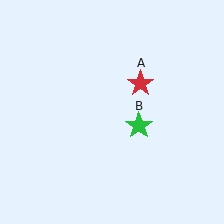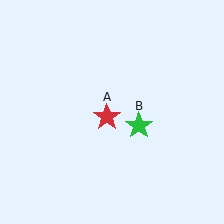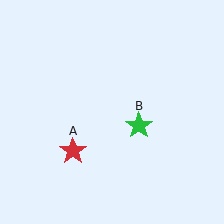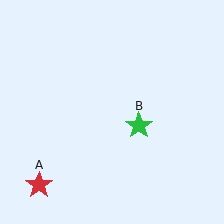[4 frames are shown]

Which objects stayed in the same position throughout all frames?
Green star (object B) remained stationary.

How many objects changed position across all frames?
1 object changed position: red star (object A).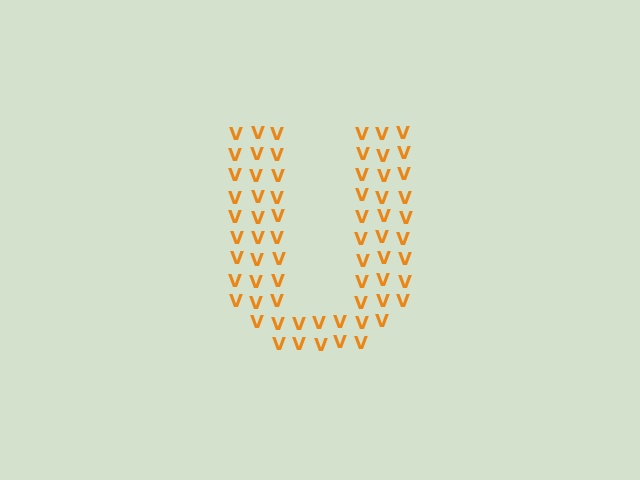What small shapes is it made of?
It is made of small letter V's.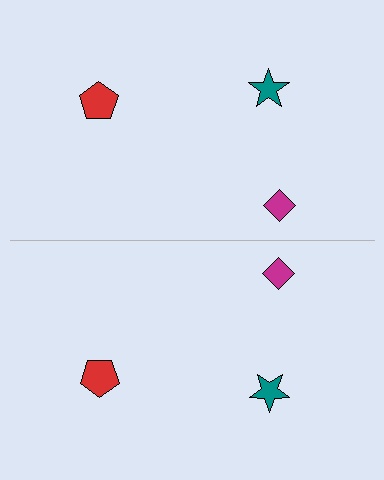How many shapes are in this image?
There are 6 shapes in this image.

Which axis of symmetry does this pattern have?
The pattern has a horizontal axis of symmetry running through the center of the image.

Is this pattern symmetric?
Yes, this pattern has bilateral (reflection) symmetry.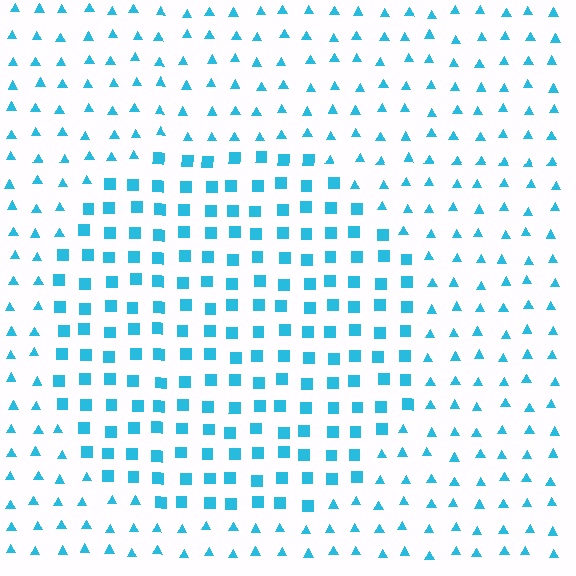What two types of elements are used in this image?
The image uses squares inside the circle region and triangles outside it.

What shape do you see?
I see a circle.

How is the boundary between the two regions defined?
The boundary is defined by a change in element shape: squares inside vs. triangles outside. All elements share the same color and spacing.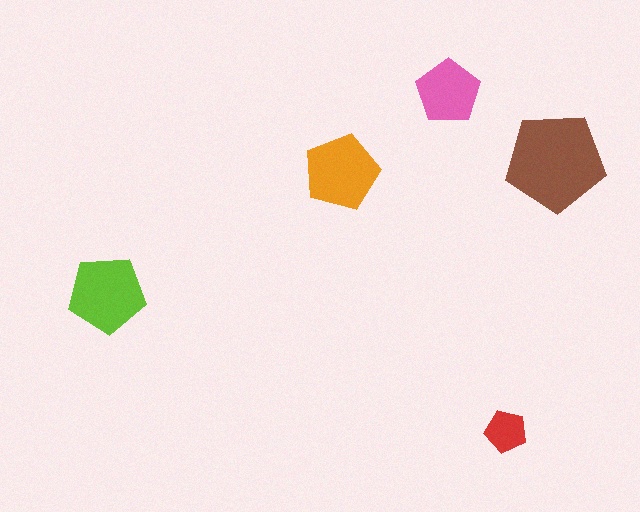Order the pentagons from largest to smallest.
the brown one, the lime one, the orange one, the pink one, the red one.